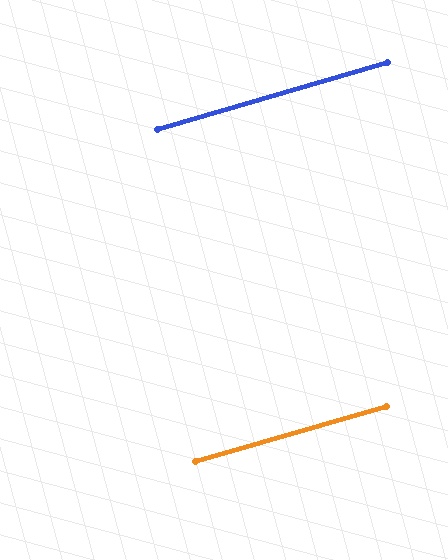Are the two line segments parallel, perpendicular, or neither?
Parallel — their directions differ by only 0.1°.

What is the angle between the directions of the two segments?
Approximately 0 degrees.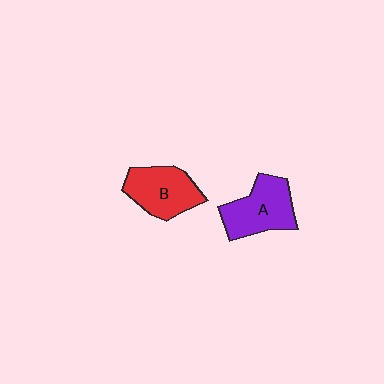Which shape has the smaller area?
Shape B (red).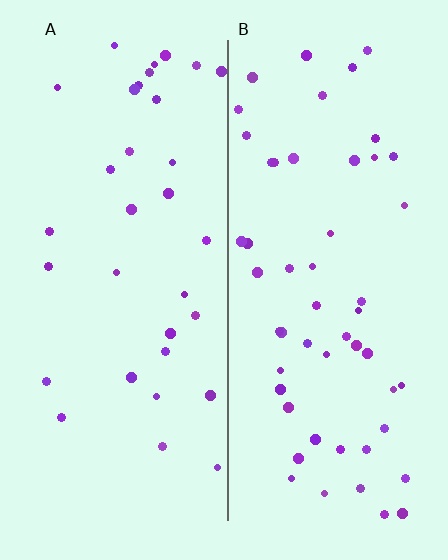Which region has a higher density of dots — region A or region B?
B (the right).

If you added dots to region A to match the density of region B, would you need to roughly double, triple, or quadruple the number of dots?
Approximately double.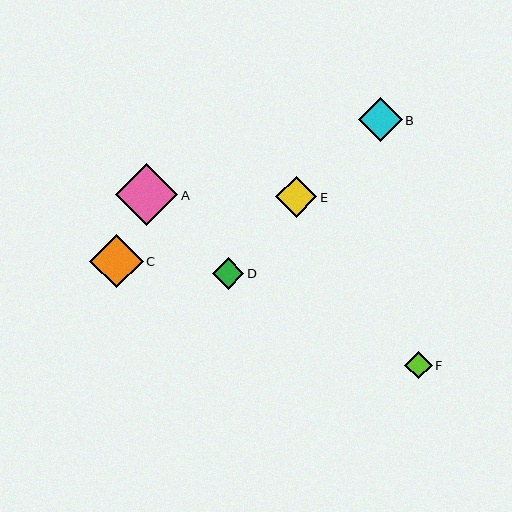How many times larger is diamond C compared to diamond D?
Diamond C is approximately 1.7 times the size of diamond D.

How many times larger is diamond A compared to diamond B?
Diamond A is approximately 1.4 times the size of diamond B.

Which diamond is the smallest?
Diamond F is the smallest with a size of approximately 27 pixels.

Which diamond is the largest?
Diamond A is the largest with a size of approximately 62 pixels.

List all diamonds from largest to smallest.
From largest to smallest: A, C, B, E, D, F.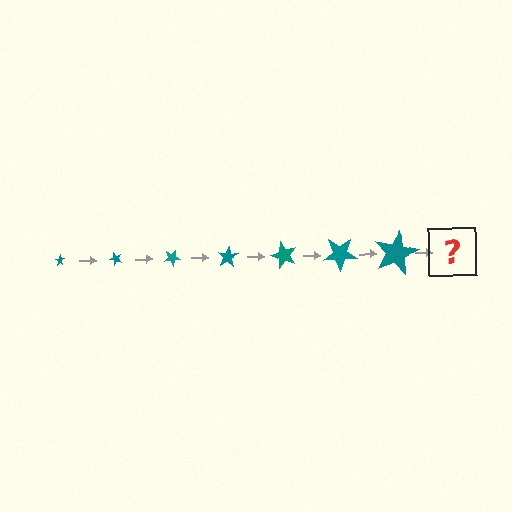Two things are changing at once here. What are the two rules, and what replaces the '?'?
The two rules are that the star grows larger each step and it rotates 50 degrees each step. The '?' should be a star, larger than the previous one and rotated 350 degrees from the start.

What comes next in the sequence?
The next element should be a star, larger than the previous one and rotated 350 degrees from the start.